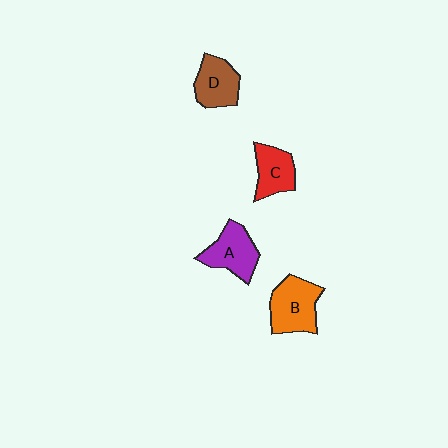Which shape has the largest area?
Shape B (orange).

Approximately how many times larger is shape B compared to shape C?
Approximately 1.4 times.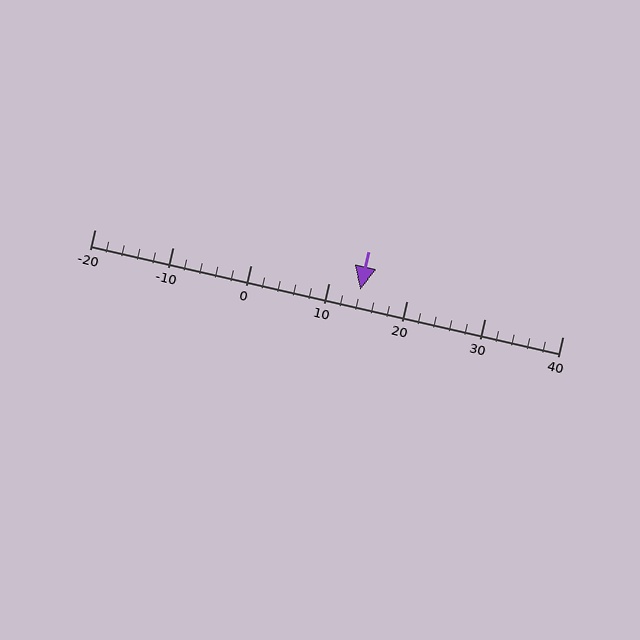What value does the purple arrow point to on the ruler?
The purple arrow points to approximately 14.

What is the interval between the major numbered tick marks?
The major tick marks are spaced 10 units apart.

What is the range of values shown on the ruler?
The ruler shows values from -20 to 40.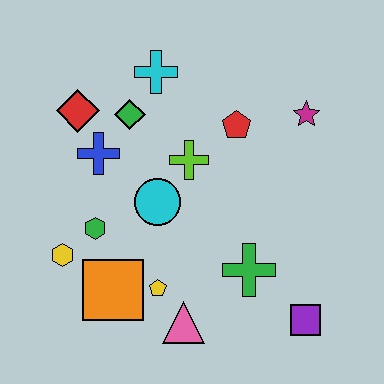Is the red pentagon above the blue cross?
Yes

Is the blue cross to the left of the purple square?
Yes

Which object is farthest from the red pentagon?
The yellow hexagon is farthest from the red pentagon.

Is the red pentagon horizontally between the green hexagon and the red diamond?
No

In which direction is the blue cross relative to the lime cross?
The blue cross is to the left of the lime cross.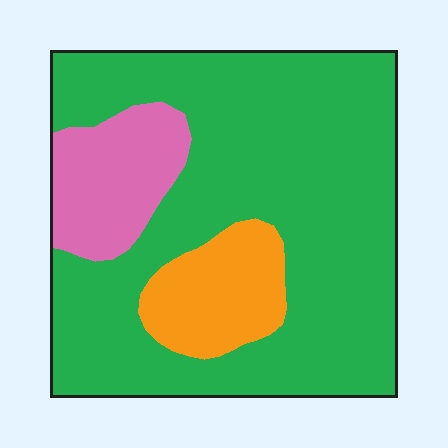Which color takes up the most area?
Green, at roughly 75%.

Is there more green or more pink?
Green.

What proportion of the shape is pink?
Pink covers about 15% of the shape.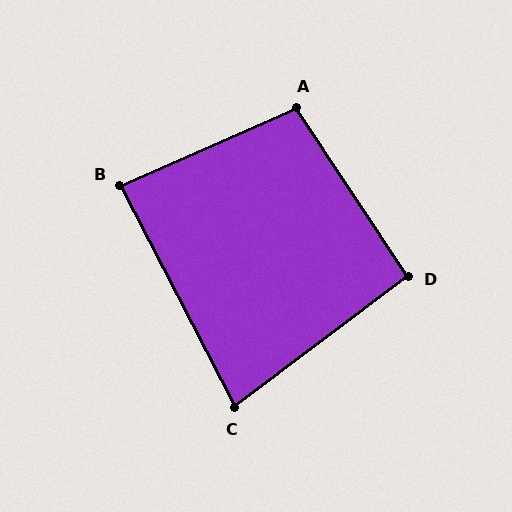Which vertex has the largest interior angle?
A, at approximately 100 degrees.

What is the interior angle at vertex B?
Approximately 86 degrees (approximately right).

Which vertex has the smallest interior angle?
C, at approximately 80 degrees.